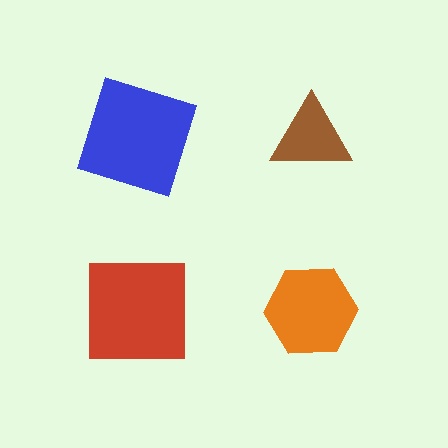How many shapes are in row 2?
2 shapes.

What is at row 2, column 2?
An orange hexagon.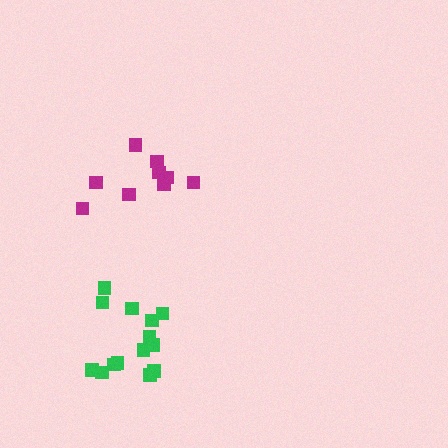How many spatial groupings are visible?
There are 2 spatial groupings.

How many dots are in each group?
Group 1: 14 dots, Group 2: 9 dots (23 total).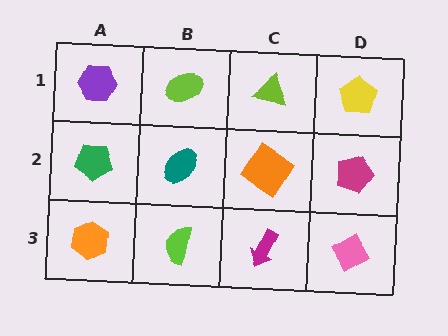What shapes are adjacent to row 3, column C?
An orange diamond (row 2, column C), a lime semicircle (row 3, column B), a pink diamond (row 3, column D).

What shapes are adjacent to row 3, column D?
A magenta pentagon (row 2, column D), a magenta arrow (row 3, column C).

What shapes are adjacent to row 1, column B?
A teal ellipse (row 2, column B), a purple hexagon (row 1, column A), a lime triangle (row 1, column C).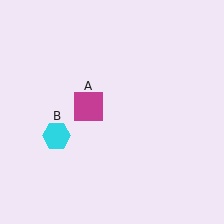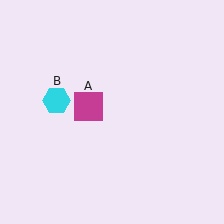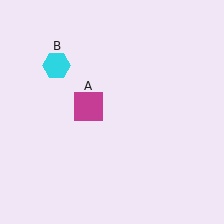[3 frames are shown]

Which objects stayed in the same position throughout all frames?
Magenta square (object A) remained stationary.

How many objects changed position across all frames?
1 object changed position: cyan hexagon (object B).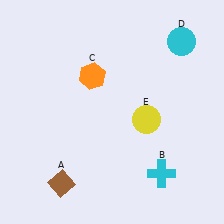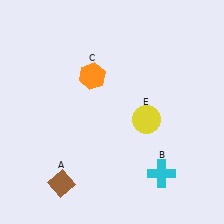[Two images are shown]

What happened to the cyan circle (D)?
The cyan circle (D) was removed in Image 2. It was in the top-right area of Image 1.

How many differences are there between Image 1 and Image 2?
There is 1 difference between the two images.